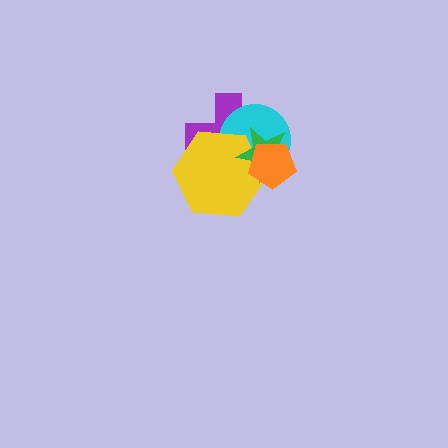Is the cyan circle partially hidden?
Yes, it is partially covered by another shape.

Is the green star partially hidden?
Yes, it is partially covered by another shape.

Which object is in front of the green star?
The orange pentagon is in front of the green star.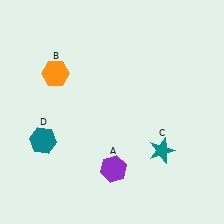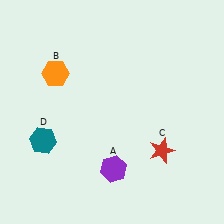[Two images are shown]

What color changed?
The star (C) changed from teal in Image 1 to red in Image 2.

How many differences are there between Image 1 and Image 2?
There is 1 difference between the two images.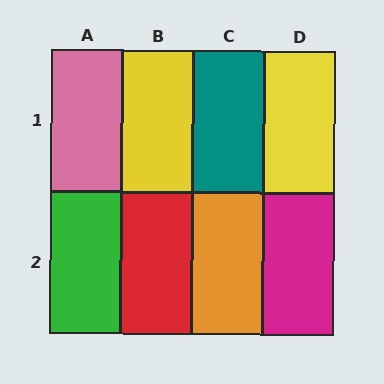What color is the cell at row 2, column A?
Green.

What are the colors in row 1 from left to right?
Pink, yellow, teal, yellow.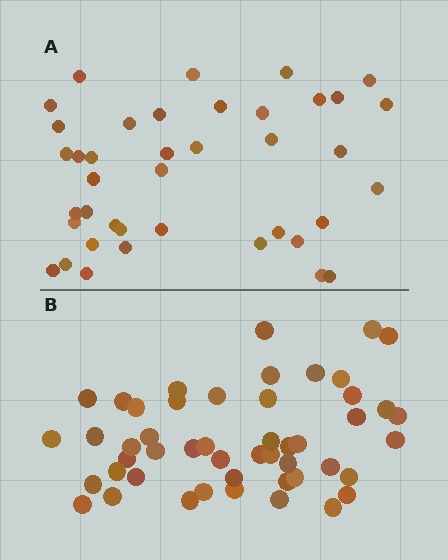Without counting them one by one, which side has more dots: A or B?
Region B (the bottom region) has more dots.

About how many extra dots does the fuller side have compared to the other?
Region B has roughly 8 or so more dots than region A.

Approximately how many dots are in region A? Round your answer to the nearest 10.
About 40 dots.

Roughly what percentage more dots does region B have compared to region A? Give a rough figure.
About 20% more.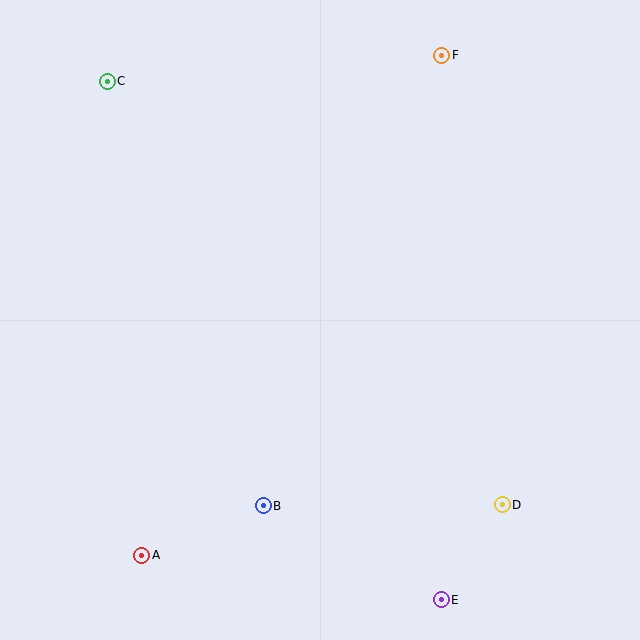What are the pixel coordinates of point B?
Point B is at (263, 506).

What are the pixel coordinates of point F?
Point F is at (442, 55).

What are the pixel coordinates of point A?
Point A is at (142, 555).